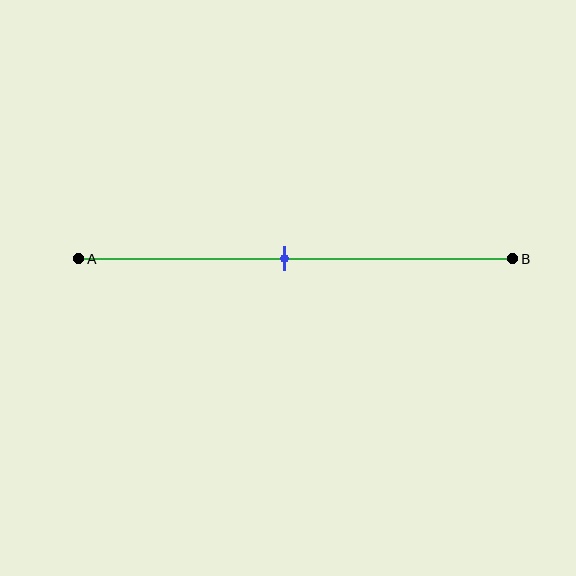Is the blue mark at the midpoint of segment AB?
Yes, the mark is approximately at the midpoint.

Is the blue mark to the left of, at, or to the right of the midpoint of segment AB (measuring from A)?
The blue mark is approximately at the midpoint of segment AB.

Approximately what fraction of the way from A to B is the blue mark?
The blue mark is approximately 50% of the way from A to B.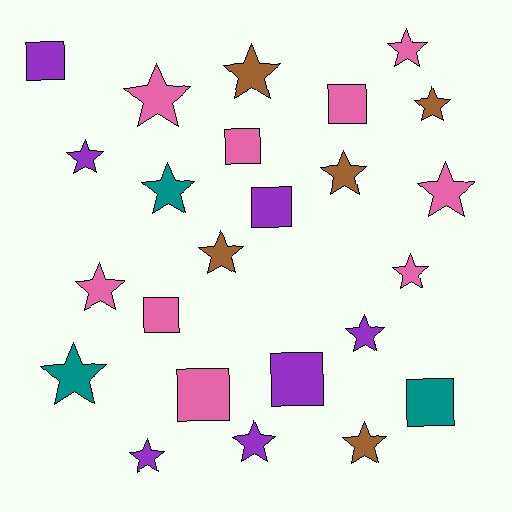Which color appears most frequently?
Pink, with 9 objects.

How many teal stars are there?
There are 2 teal stars.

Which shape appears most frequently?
Star, with 16 objects.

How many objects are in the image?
There are 24 objects.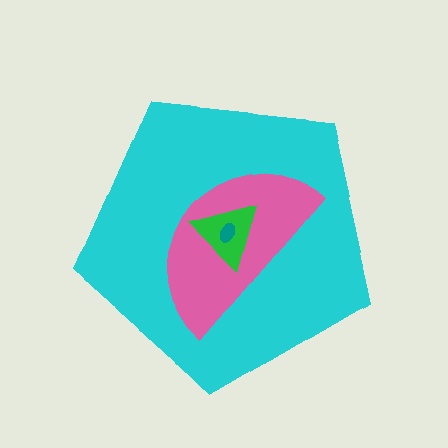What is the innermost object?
The teal ellipse.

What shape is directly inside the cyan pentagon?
The pink semicircle.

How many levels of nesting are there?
4.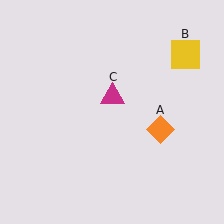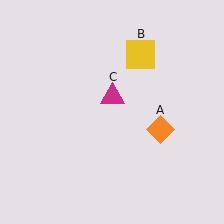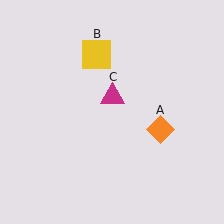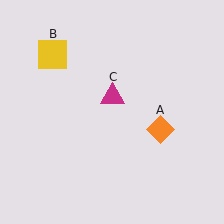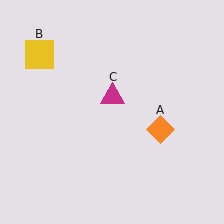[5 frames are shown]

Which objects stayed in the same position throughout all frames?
Orange diamond (object A) and magenta triangle (object C) remained stationary.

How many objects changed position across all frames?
1 object changed position: yellow square (object B).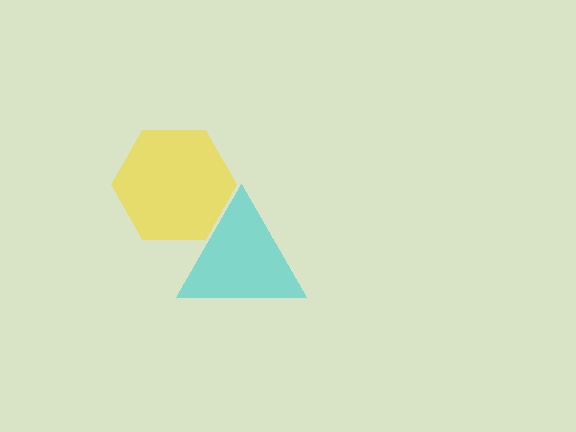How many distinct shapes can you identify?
There are 2 distinct shapes: a cyan triangle, a yellow hexagon.